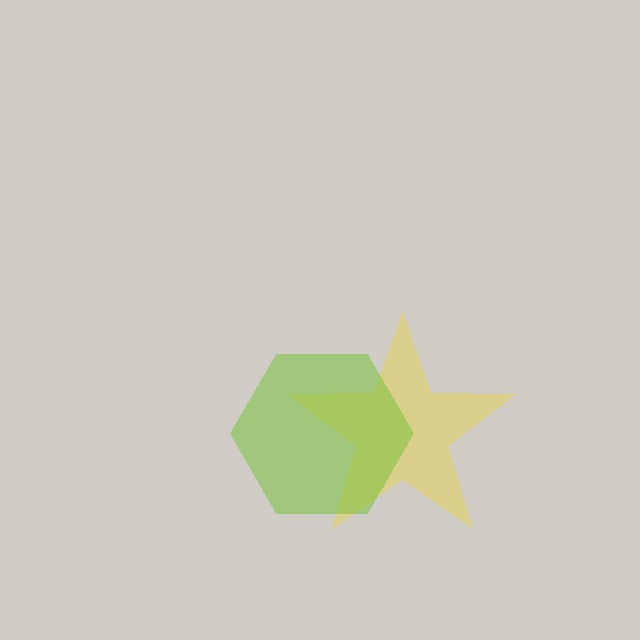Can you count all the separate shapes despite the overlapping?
Yes, there are 2 separate shapes.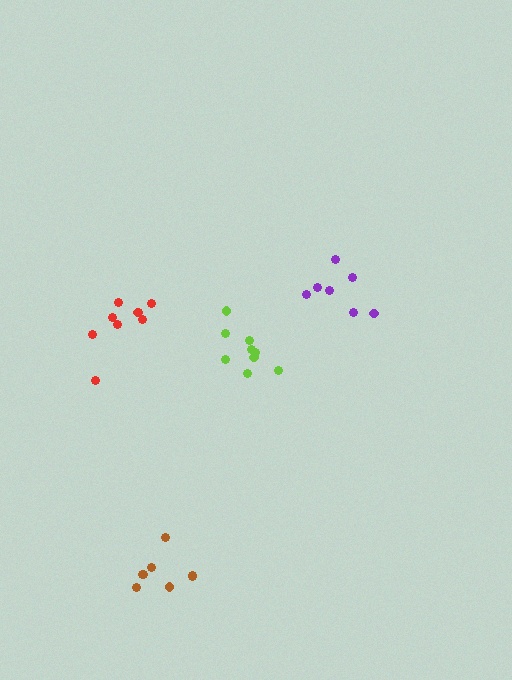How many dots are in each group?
Group 1: 9 dots, Group 2: 9 dots, Group 3: 8 dots, Group 4: 7 dots (33 total).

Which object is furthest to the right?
The purple cluster is rightmost.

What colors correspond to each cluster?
The clusters are colored: red, lime, brown, purple.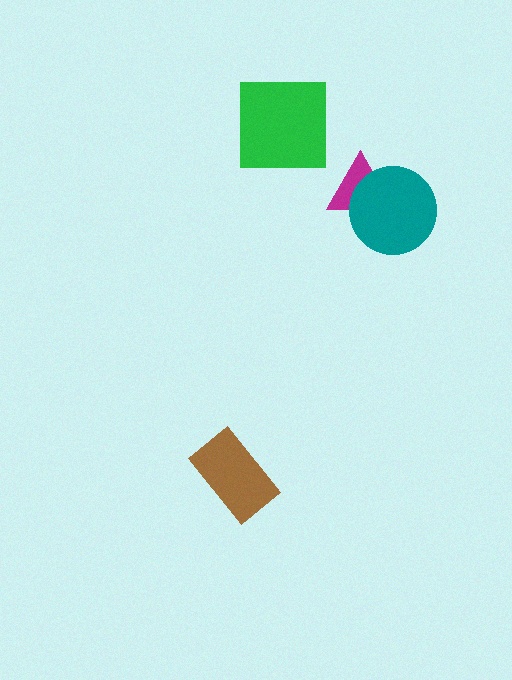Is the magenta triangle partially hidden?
Yes, it is partially covered by another shape.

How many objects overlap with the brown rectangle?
0 objects overlap with the brown rectangle.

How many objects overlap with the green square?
0 objects overlap with the green square.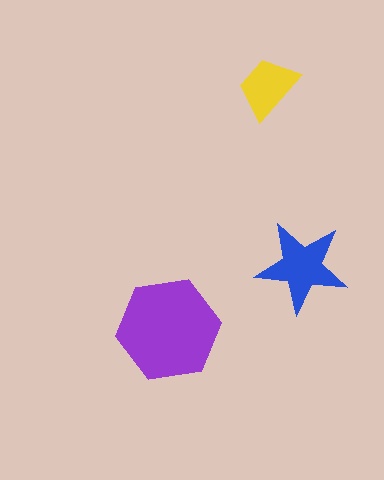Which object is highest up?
The yellow trapezoid is topmost.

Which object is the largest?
The purple hexagon.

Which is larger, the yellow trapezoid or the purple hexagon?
The purple hexagon.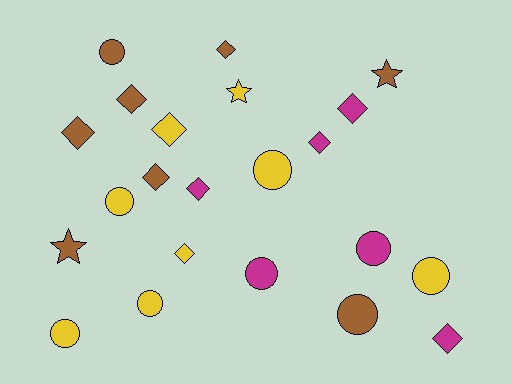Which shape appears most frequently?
Diamond, with 10 objects.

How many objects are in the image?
There are 22 objects.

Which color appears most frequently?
Yellow, with 8 objects.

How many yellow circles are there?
There are 5 yellow circles.